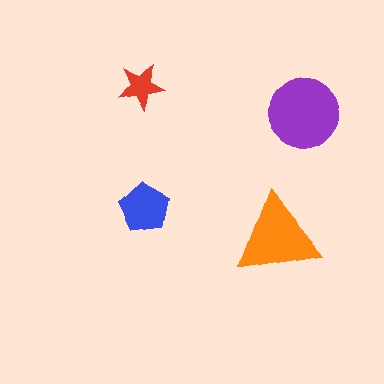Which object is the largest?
The purple circle.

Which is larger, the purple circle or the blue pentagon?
The purple circle.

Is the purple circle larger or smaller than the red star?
Larger.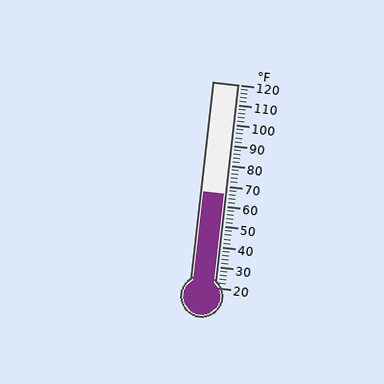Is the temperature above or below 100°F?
The temperature is below 100°F.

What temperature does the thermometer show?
The thermometer shows approximately 66°F.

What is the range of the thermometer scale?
The thermometer scale ranges from 20°F to 120°F.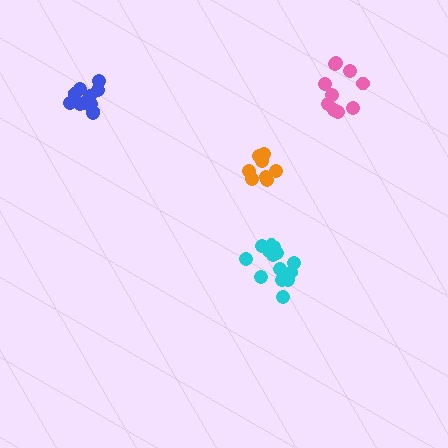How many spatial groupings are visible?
There are 4 spatial groupings.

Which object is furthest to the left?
The blue cluster is leftmost.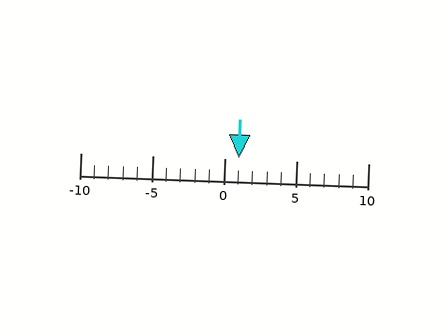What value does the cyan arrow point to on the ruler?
The cyan arrow points to approximately 1.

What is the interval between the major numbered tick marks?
The major tick marks are spaced 5 units apart.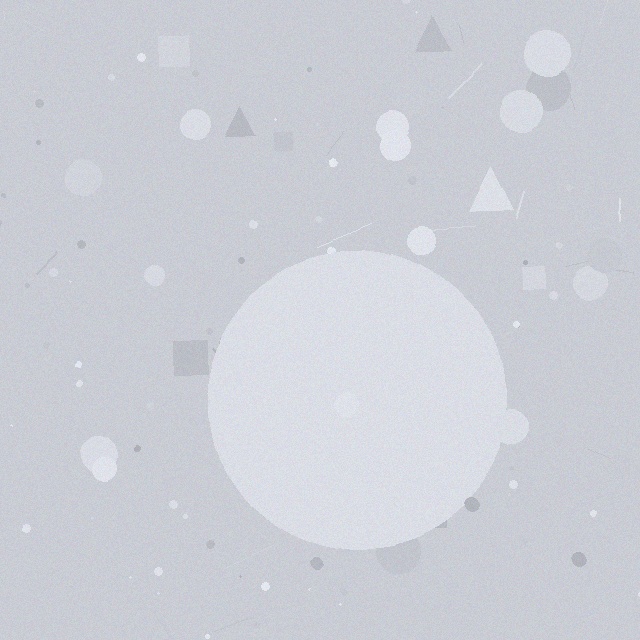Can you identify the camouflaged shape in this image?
The camouflaged shape is a circle.